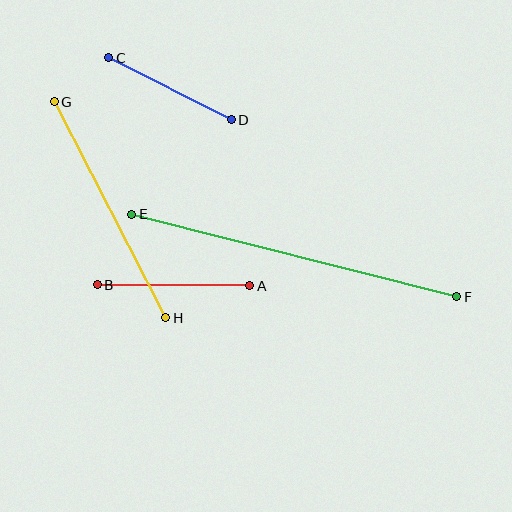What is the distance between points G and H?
The distance is approximately 243 pixels.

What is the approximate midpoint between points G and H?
The midpoint is at approximately (110, 210) pixels.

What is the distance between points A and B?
The distance is approximately 153 pixels.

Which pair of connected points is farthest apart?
Points E and F are farthest apart.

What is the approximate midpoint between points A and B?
The midpoint is at approximately (174, 285) pixels.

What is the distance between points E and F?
The distance is approximately 335 pixels.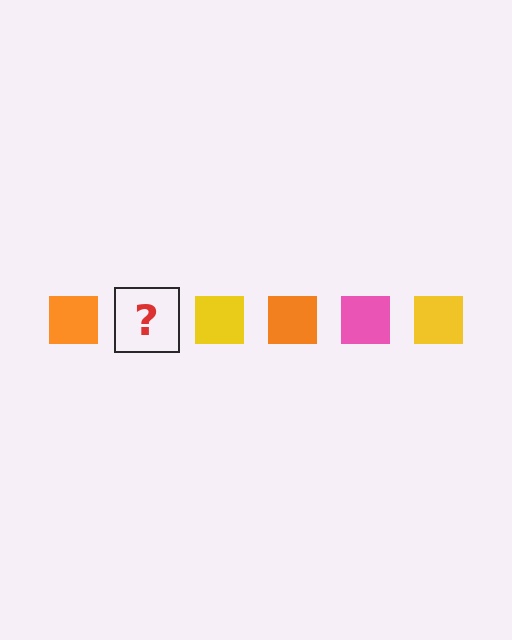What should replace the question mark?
The question mark should be replaced with a pink square.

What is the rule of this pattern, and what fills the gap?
The rule is that the pattern cycles through orange, pink, yellow squares. The gap should be filled with a pink square.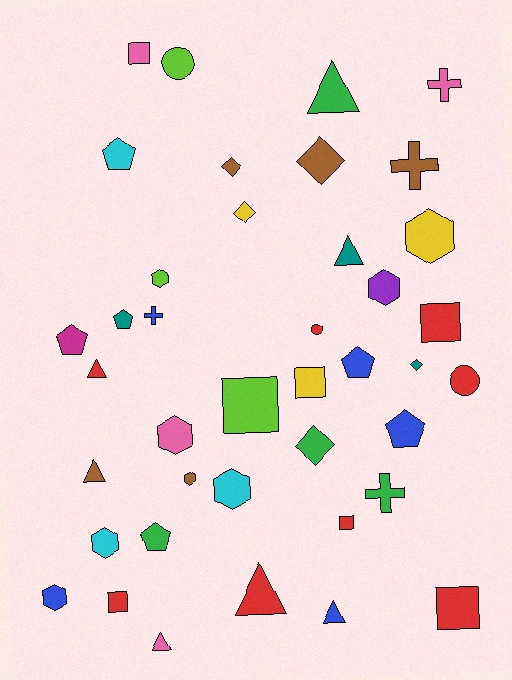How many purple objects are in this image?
There is 1 purple object.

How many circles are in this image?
There are 3 circles.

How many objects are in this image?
There are 40 objects.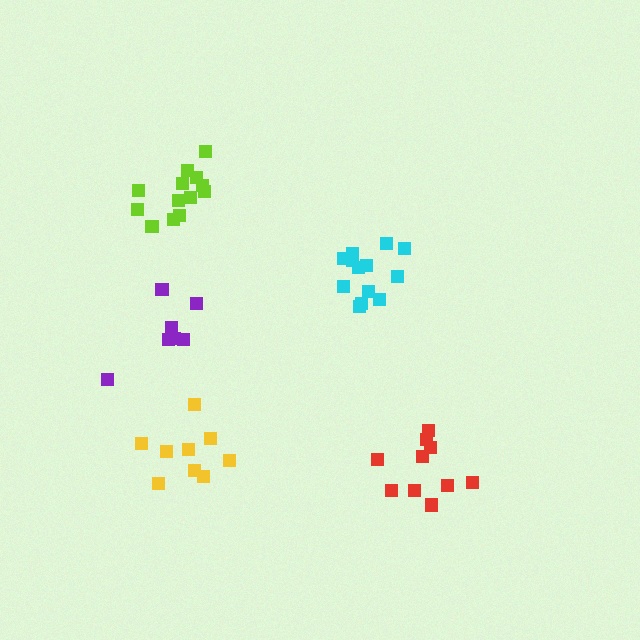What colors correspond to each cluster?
The clusters are colored: cyan, red, purple, yellow, lime.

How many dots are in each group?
Group 1: 13 dots, Group 2: 10 dots, Group 3: 7 dots, Group 4: 9 dots, Group 5: 13 dots (52 total).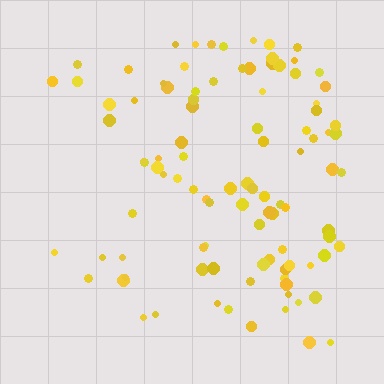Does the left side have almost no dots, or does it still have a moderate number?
Still a moderate number, just noticeably fewer than the right.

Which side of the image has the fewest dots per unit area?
The left.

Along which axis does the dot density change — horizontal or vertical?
Horizontal.